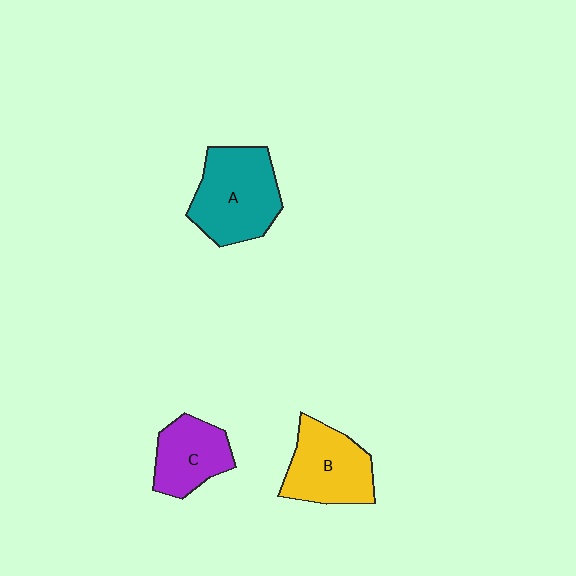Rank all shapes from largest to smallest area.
From largest to smallest: A (teal), B (yellow), C (purple).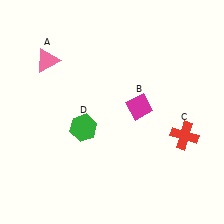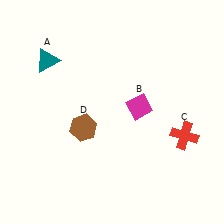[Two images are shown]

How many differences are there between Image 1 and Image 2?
There are 2 differences between the two images.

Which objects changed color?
A changed from pink to teal. D changed from green to brown.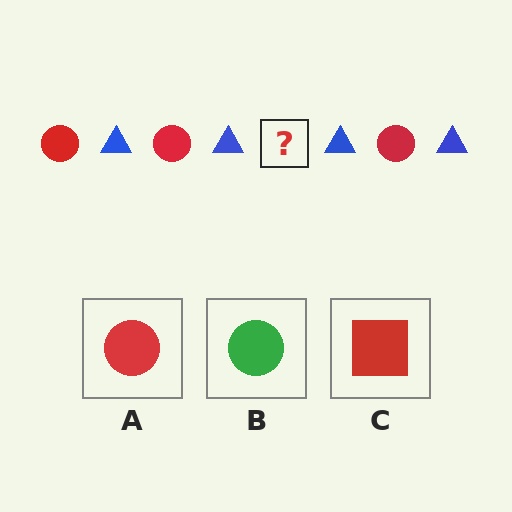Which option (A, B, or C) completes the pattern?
A.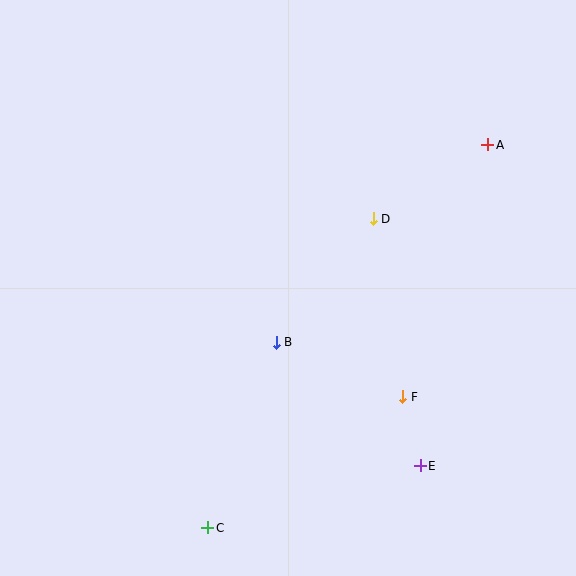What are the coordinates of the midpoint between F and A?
The midpoint between F and A is at (445, 271).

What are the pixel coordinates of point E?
Point E is at (420, 466).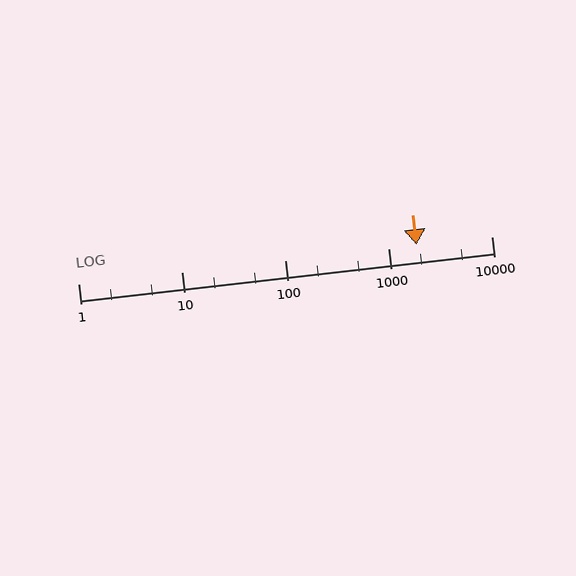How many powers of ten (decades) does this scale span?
The scale spans 4 decades, from 1 to 10000.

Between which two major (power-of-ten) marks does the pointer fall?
The pointer is between 1000 and 10000.